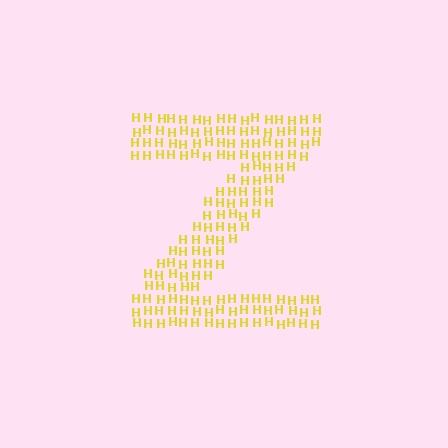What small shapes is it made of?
It is made of small letter H's.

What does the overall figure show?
The overall figure shows the letter Z.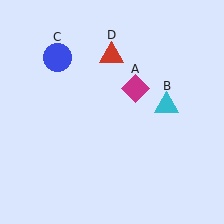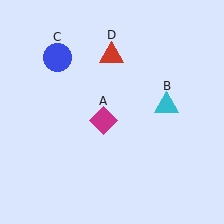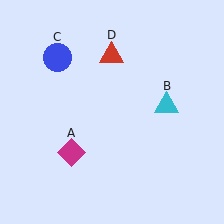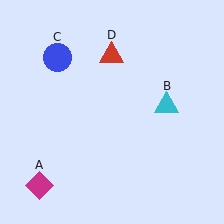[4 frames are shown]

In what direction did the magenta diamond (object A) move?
The magenta diamond (object A) moved down and to the left.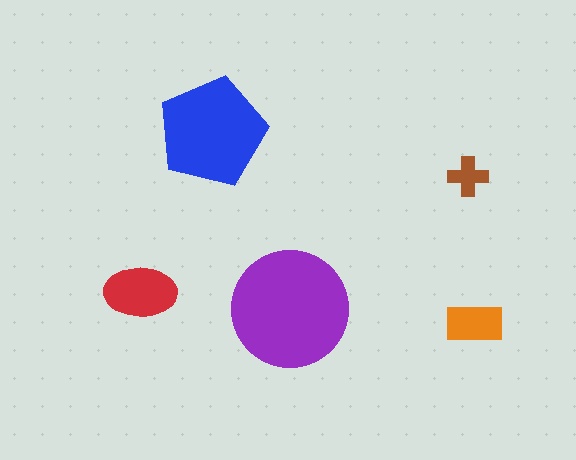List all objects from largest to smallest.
The purple circle, the blue pentagon, the red ellipse, the orange rectangle, the brown cross.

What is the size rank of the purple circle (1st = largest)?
1st.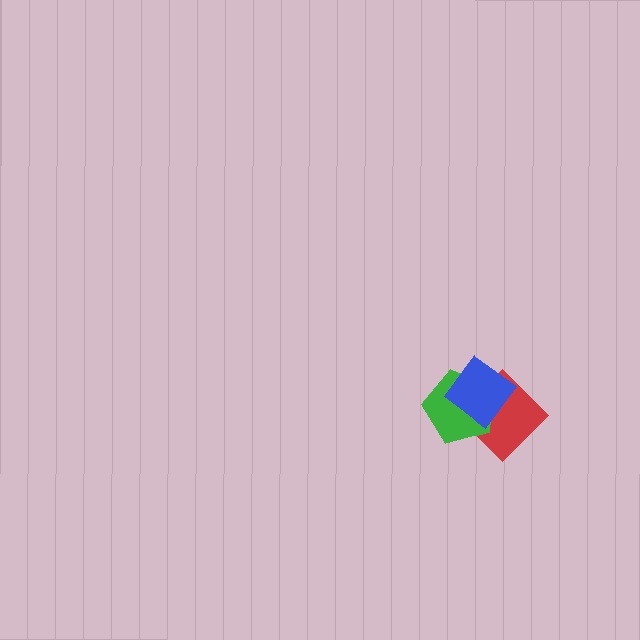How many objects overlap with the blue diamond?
2 objects overlap with the blue diamond.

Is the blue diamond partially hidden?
No, no other shape covers it.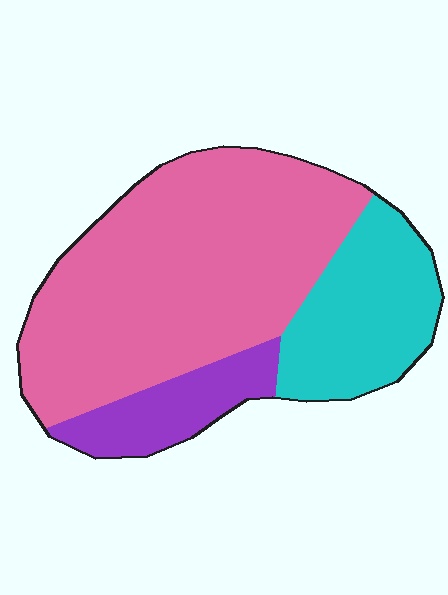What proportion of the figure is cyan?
Cyan covers roughly 25% of the figure.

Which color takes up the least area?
Purple, at roughly 15%.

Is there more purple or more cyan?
Cyan.